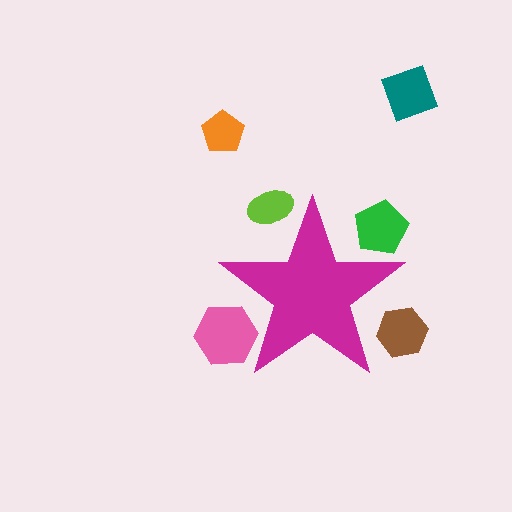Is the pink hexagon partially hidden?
Yes, the pink hexagon is partially hidden behind the magenta star.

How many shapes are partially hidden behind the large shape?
4 shapes are partially hidden.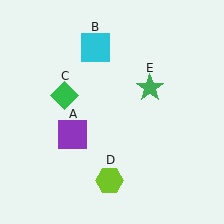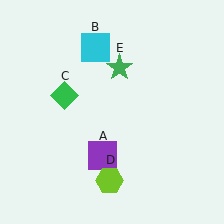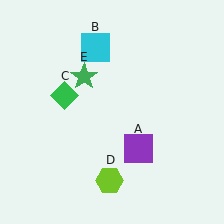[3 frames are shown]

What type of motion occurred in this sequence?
The purple square (object A), green star (object E) rotated counterclockwise around the center of the scene.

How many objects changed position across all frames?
2 objects changed position: purple square (object A), green star (object E).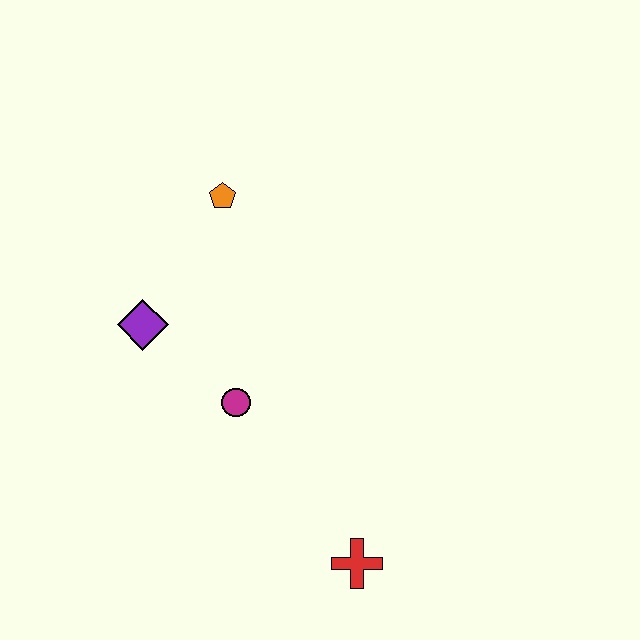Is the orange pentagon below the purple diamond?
No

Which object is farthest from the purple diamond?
The red cross is farthest from the purple diamond.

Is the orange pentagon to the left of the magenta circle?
Yes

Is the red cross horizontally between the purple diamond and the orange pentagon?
No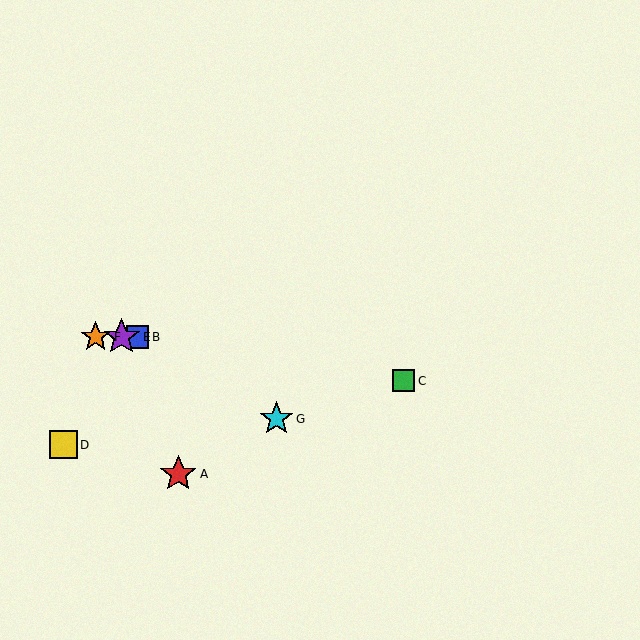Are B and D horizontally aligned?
No, B is at y≈337 and D is at y≈445.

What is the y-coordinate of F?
Object F is at y≈337.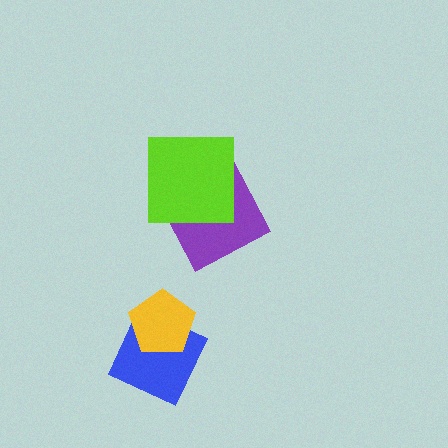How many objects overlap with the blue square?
1 object overlaps with the blue square.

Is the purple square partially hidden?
Yes, it is partially covered by another shape.